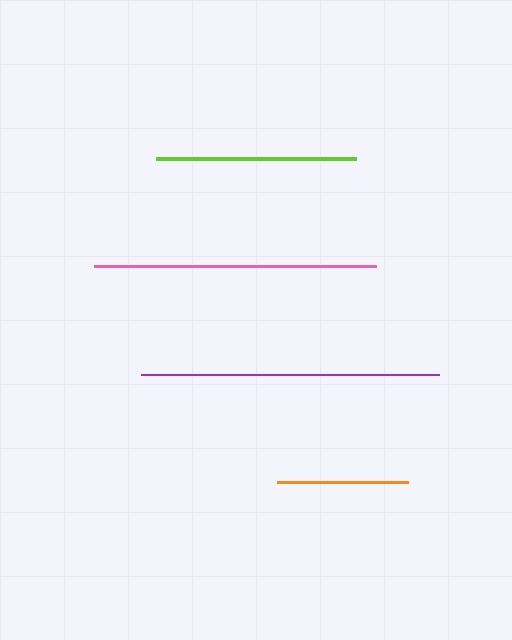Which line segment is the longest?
The purple line is the longest at approximately 299 pixels.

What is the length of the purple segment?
The purple segment is approximately 299 pixels long.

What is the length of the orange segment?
The orange segment is approximately 131 pixels long.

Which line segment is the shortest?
The orange line is the shortest at approximately 131 pixels.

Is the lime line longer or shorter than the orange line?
The lime line is longer than the orange line.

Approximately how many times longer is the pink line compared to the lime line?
The pink line is approximately 1.4 times the length of the lime line.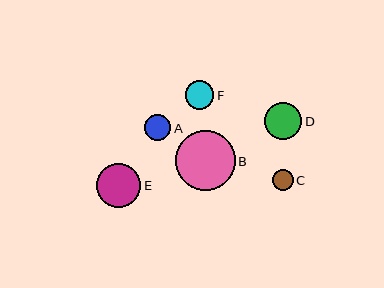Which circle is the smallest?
Circle C is the smallest with a size of approximately 21 pixels.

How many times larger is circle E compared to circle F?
Circle E is approximately 1.6 times the size of circle F.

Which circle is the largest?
Circle B is the largest with a size of approximately 60 pixels.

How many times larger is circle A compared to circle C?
Circle A is approximately 1.3 times the size of circle C.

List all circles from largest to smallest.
From largest to smallest: B, E, D, F, A, C.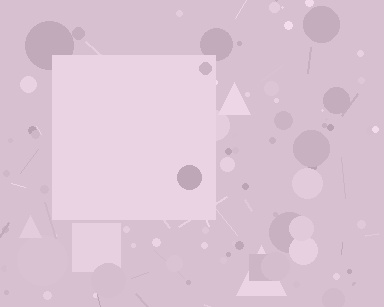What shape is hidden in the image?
A square is hidden in the image.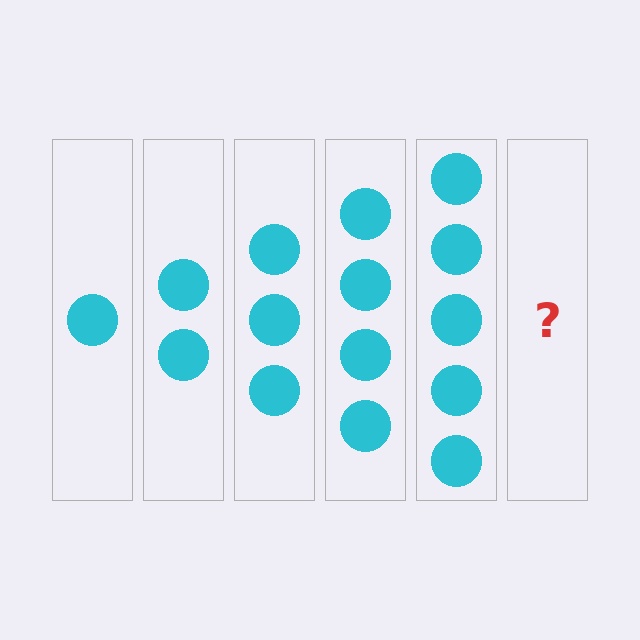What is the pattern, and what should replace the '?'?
The pattern is that each step adds one more circle. The '?' should be 6 circles.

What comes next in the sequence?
The next element should be 6 circles.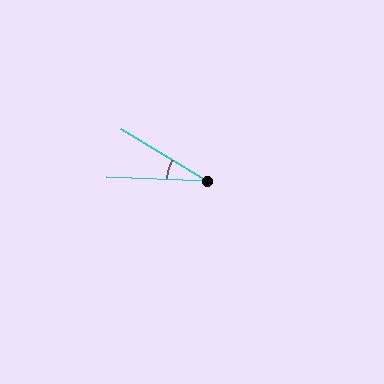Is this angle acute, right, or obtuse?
It is acute.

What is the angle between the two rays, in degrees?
Approximately 29 degrees.